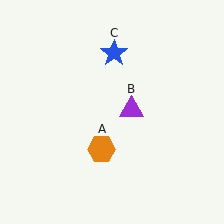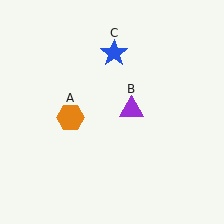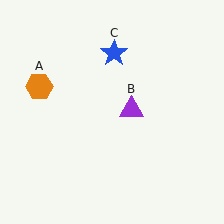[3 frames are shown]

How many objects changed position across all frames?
1 object changed position: orange hexagon (object A).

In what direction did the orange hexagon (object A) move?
The orange hexagon (object A) moved up and to the left.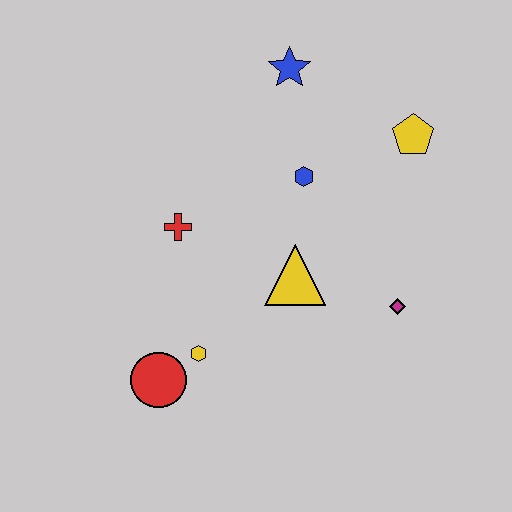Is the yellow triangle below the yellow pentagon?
Yes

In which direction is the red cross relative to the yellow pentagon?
The red cross is to the left of the yellow pentagon.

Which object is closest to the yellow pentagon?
The blue hexagon is closest to the yellow pentagon.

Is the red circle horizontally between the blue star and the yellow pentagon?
No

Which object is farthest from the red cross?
The yellow pentagon is farthest from the red cross.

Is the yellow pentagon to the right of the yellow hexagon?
Yes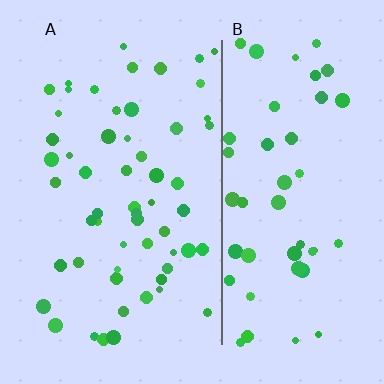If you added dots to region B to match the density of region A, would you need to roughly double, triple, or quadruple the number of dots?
Approximately double.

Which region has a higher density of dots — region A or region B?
A (the left).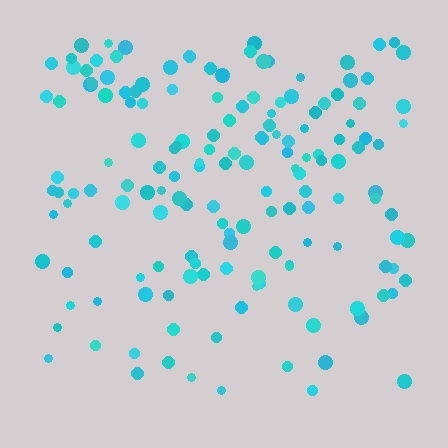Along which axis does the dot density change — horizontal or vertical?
Vertical.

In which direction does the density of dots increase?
From bottom to top, with the top side densest.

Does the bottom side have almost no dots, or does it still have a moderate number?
Still a moderate number, just noticeably fewer than the top.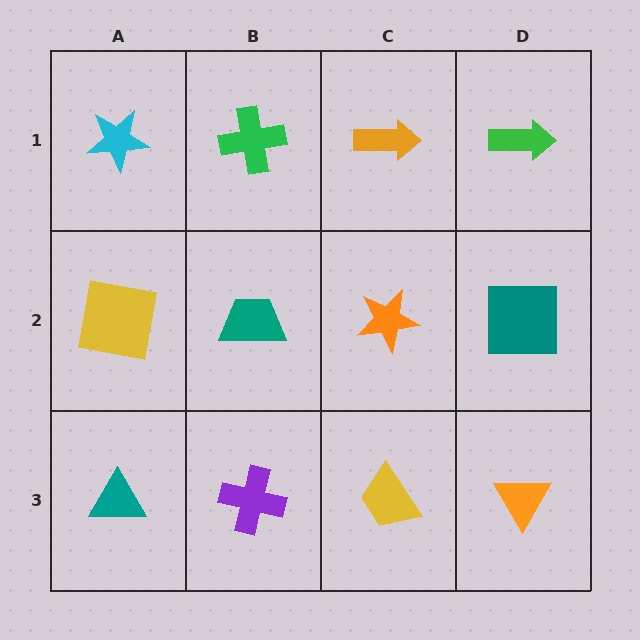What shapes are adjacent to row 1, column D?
A teal square (row 2, column D), an orange arrow (row 1, column C).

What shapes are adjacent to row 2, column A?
A cyan star (row 1, column A), a teal triangle (row 3, column A), a teal trapezoid (row 2, column B).